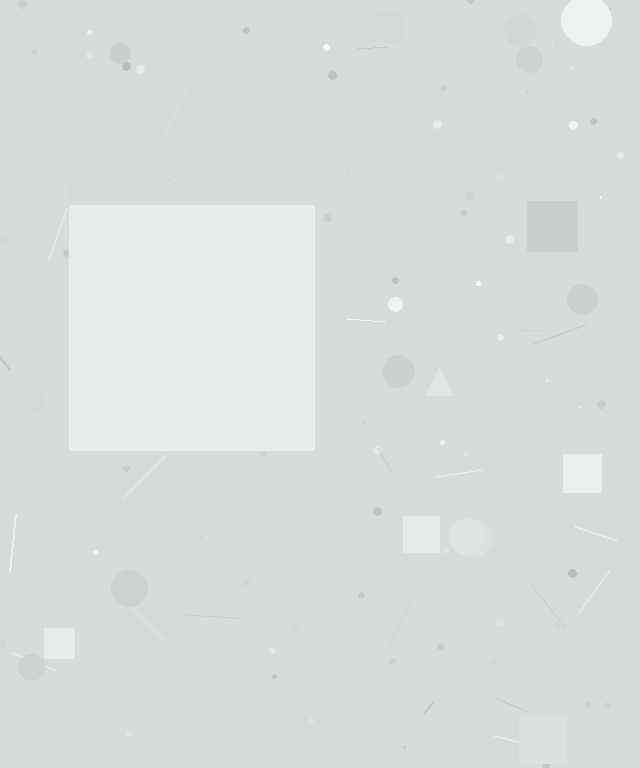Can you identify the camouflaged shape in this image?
The camouflaged shape is a square.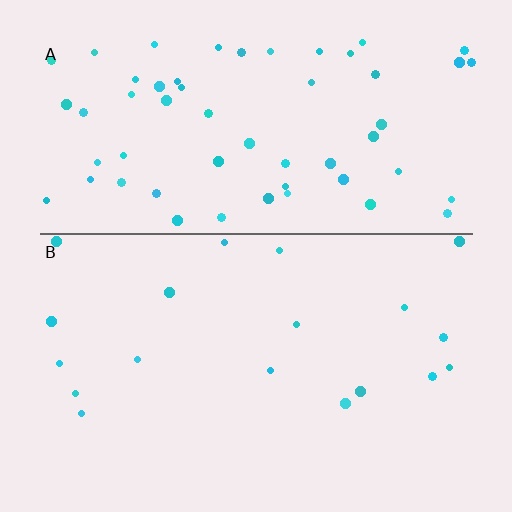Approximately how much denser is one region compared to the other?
Approximately 3.1× — region A over region B.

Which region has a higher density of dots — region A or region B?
A (the top).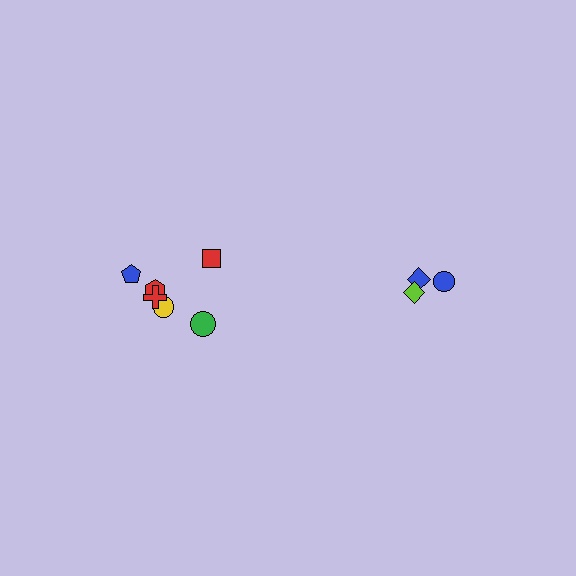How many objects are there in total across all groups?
There are 9 objects.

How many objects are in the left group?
There are 6 objects.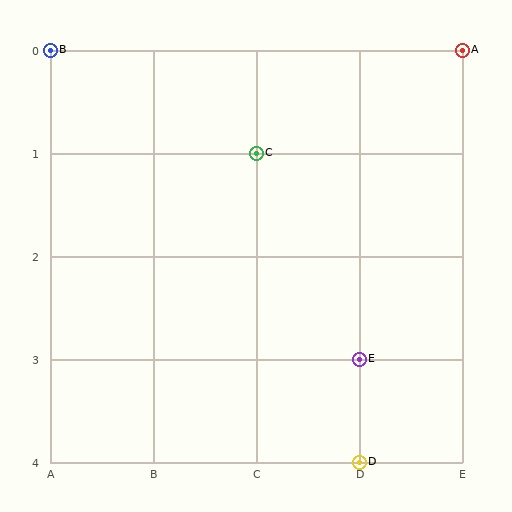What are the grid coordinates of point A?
Point A is at grid coordinates (E, 0).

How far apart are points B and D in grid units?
Points B and D are 3 columns and 4 rows apart (about 5.0 grid units diagonally).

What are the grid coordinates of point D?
Point D is at grid coordinates (D, 4).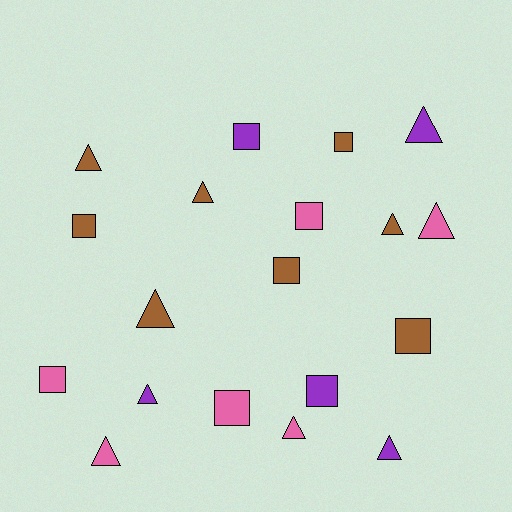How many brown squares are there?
There are 4 brown squares.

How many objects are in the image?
There are 19 objects.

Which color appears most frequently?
Brown, with 8 objects.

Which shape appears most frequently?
Triangle, with 10 objects.